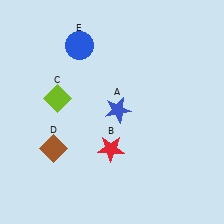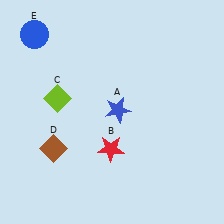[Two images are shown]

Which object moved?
The blue circle (E) moved left.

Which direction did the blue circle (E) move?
The blue circle (E) moved left.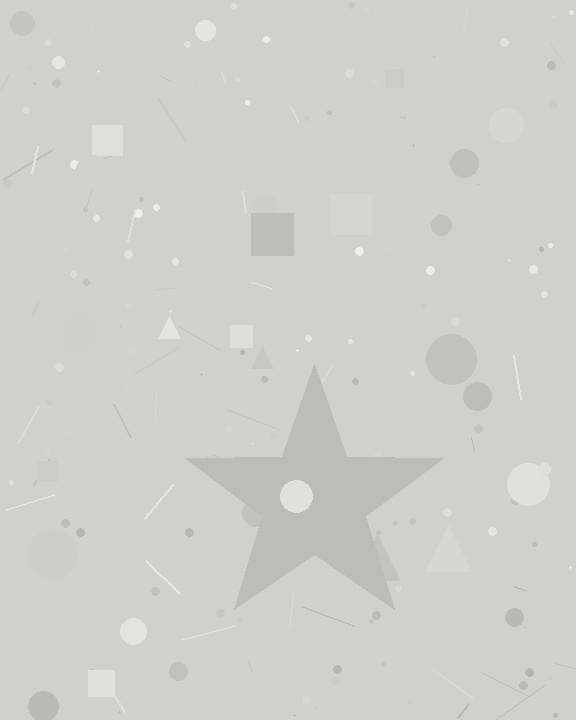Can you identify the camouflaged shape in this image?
The camouflaged shape is a star.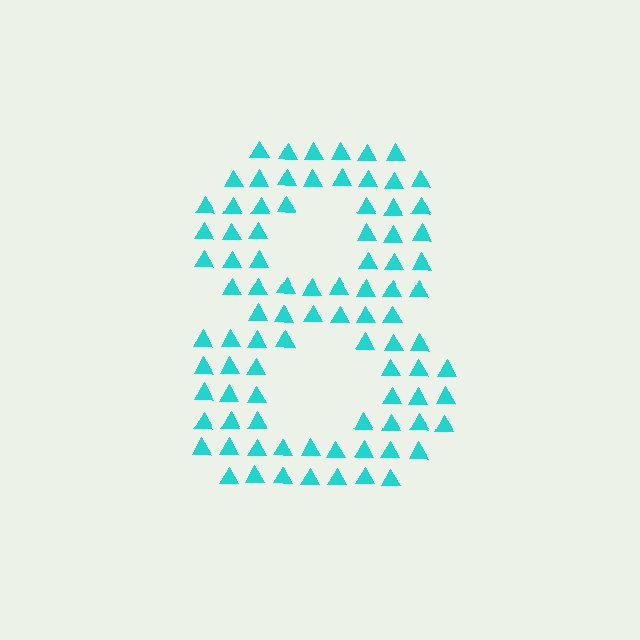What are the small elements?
The small elements are triangles.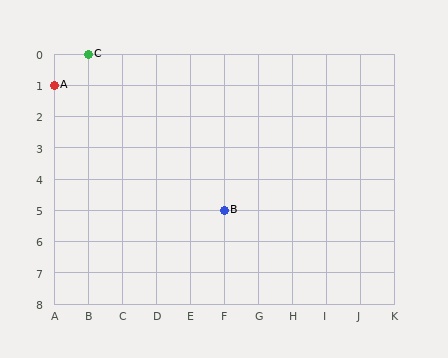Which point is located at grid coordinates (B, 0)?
Point C is at (B, 0).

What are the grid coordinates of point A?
Point A is at grid coordinates (A, 1).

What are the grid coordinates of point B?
Point B is at grid coordinates (F, 5).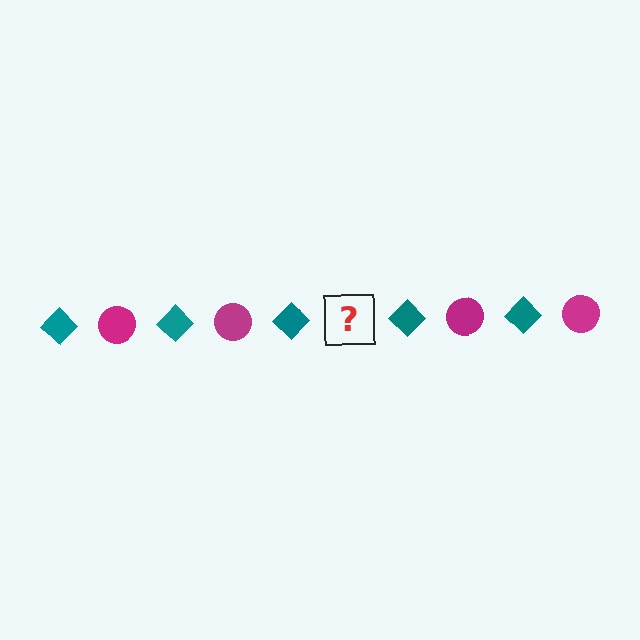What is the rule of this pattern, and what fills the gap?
The rule is that the pattern alternates between teal diamond and magenta circle. The gap should be filled with a magenta circle.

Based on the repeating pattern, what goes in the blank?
The blank should be a magenta circle.